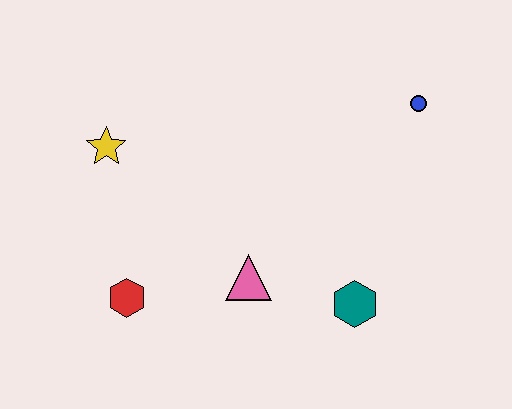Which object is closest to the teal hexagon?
The pink triangle is closest to the teal hexagon.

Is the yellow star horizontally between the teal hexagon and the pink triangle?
No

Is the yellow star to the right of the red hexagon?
No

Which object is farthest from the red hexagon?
The blue circle is farthest from the red hexagon.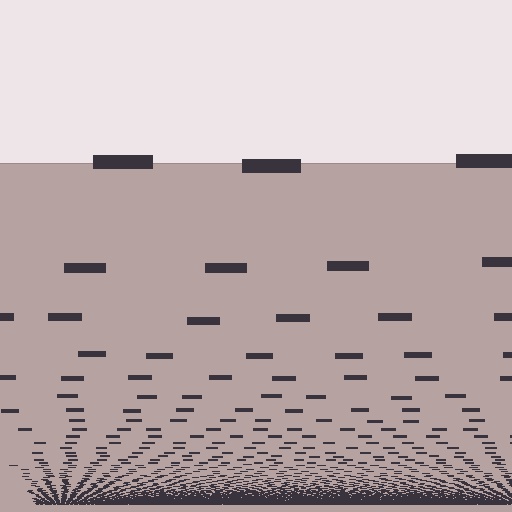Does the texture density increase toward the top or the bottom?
Density increases toward the bottom.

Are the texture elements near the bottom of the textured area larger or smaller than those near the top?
Smaller. The gradient is inverted — elements near the bottom are smaller and denser.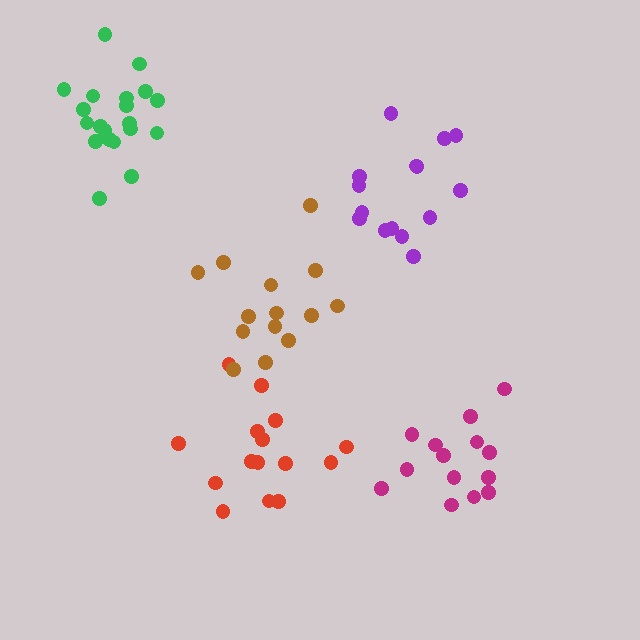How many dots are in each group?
Group 1: 15 dots, Group 2: 15 dots, Group 3: 14 dots, Group 4: 20 dots, Group 5: 14 dots (78 total).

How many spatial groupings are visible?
There are 5 spatial groupings.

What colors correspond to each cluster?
The clusters are colored: red, purple, brown, green, magenta.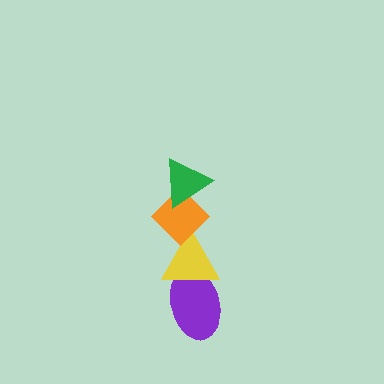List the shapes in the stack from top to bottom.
From top to bottom: the green triangle, the orange diamond, the yellow triangle, the purple ellipse.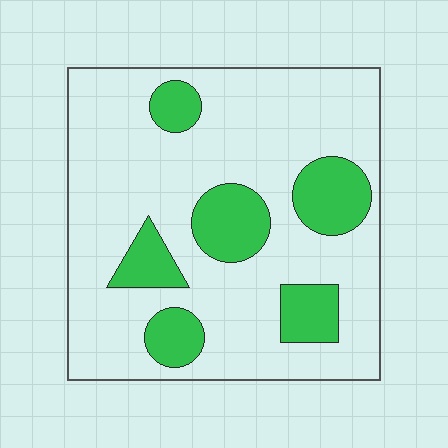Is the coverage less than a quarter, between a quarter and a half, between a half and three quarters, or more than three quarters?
Less than a quarter.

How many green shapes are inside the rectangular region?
6.